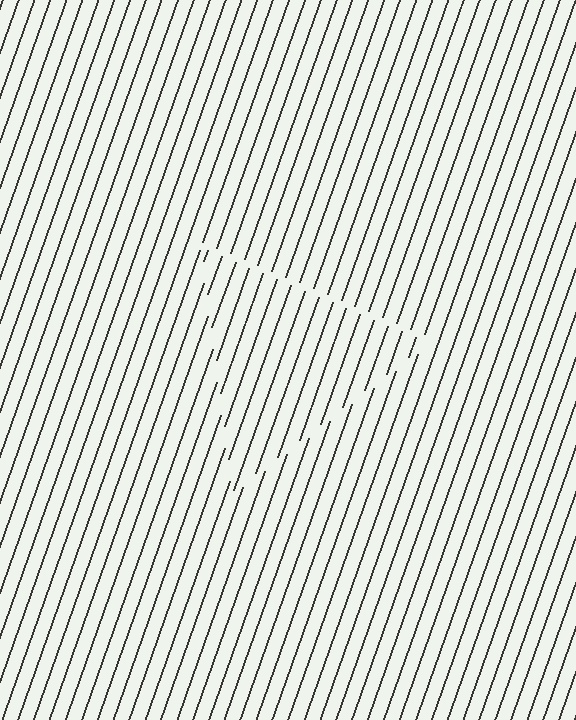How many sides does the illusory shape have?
3 sides — the line-ends trace a triangle.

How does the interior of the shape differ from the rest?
The interior of the shape contains the same grating, shifted by half a period — the contour is defined by the phase discontinuity where line-ends from the inner and outer gratings abut.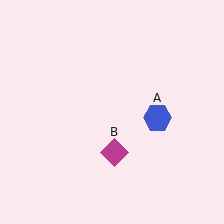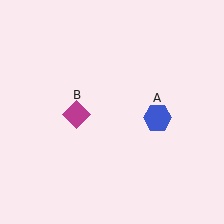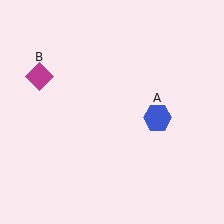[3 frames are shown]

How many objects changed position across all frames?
1 object changed position: magenta diamond (object B).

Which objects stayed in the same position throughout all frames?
Blue hexagon (object A) remained stationary.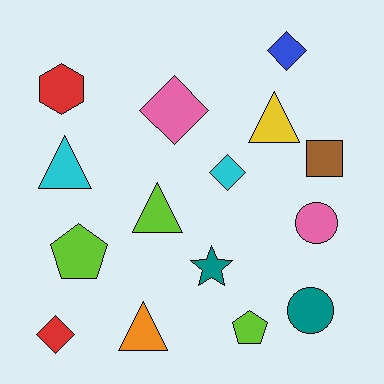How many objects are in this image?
There are 15 objects.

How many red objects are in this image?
There are 2 red objects.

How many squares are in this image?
There is 1 square.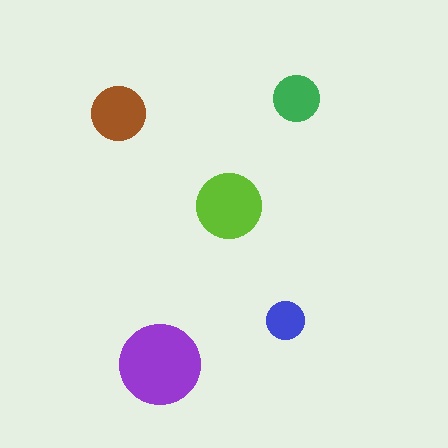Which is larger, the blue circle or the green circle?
The green one.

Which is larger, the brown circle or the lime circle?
The lime one.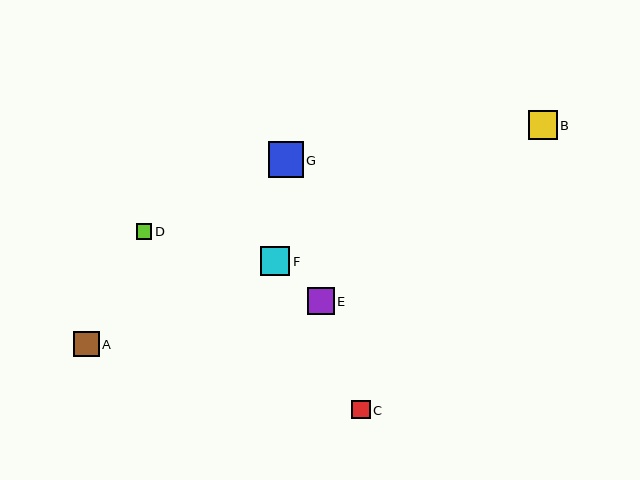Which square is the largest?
Square G is the largest with a size of approximately 35 pixels.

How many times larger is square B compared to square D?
Square B is approximately 1.9 times the size of square D.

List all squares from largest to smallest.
From largest to smallest: G, F, B, E, A, C, D.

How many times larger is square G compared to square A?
Square G is approximately 1.4 times the size of square A.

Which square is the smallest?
Square D is the smallest with a size of approximately 15 pixels.